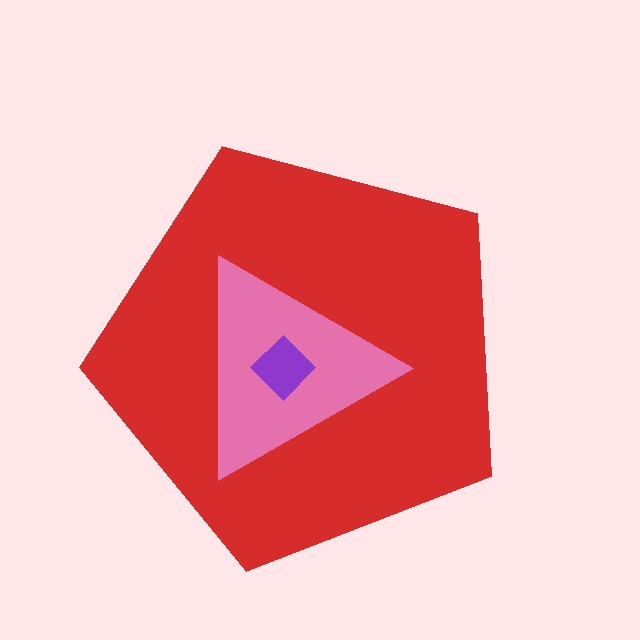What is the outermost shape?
The red pentagon.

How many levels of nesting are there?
3.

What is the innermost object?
The purple diamond.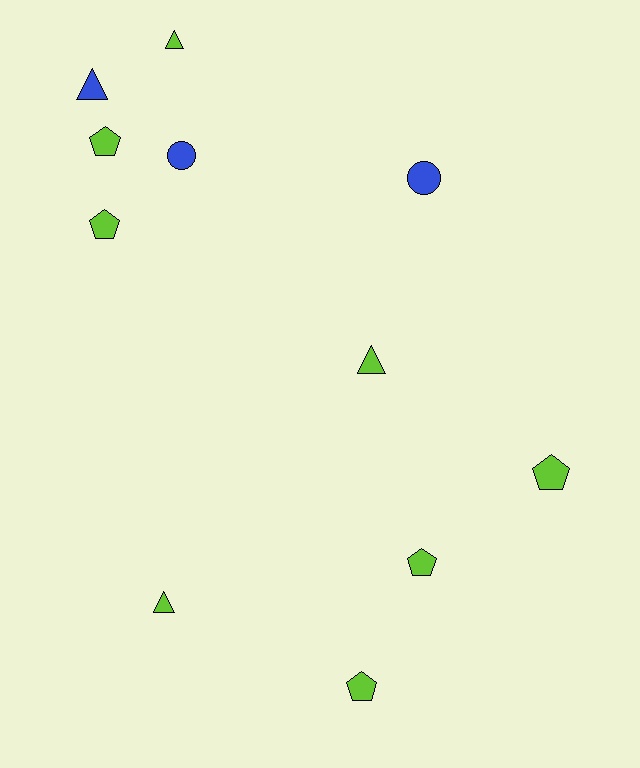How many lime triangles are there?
There are 3 lime triangles.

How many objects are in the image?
There are 11 objects.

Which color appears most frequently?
Lime, with 8 objects.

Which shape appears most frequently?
Pentagon, with 5 objects.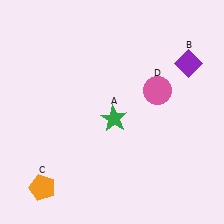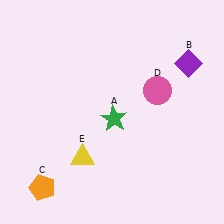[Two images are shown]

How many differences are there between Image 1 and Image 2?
There is 1 difference between the two images.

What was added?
A yellow triangle (E) was added in Image 2.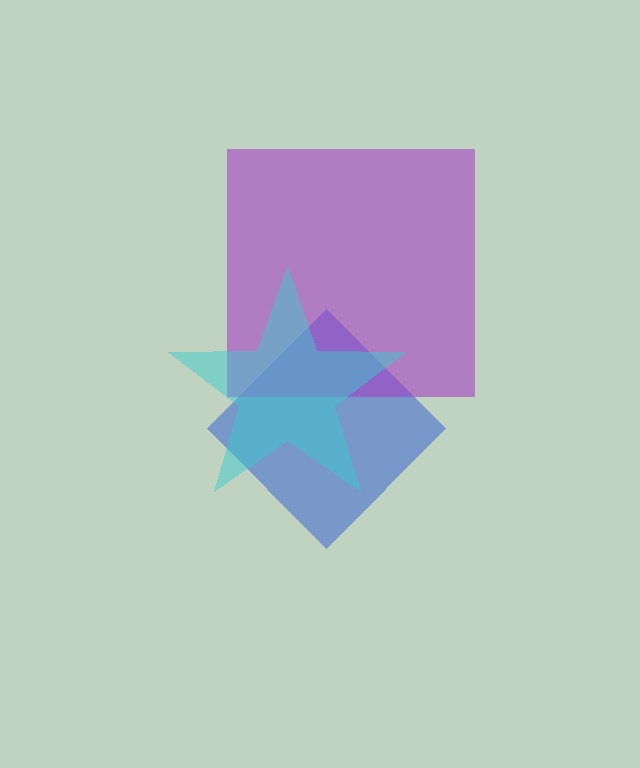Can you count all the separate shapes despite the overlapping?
Yes, there are 3 separate shapes.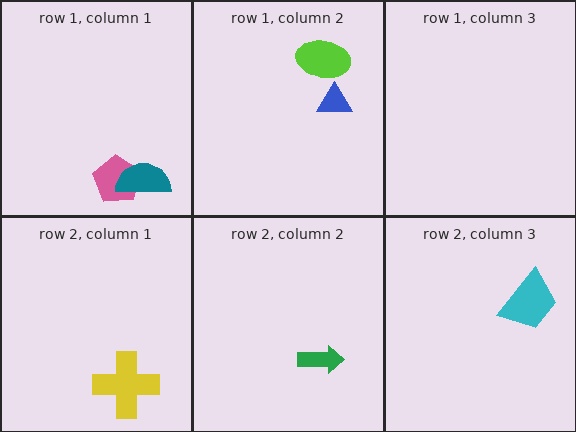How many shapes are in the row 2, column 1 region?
1.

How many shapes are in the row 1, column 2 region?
2.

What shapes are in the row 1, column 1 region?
The pink pentagon, the teal semicircle.